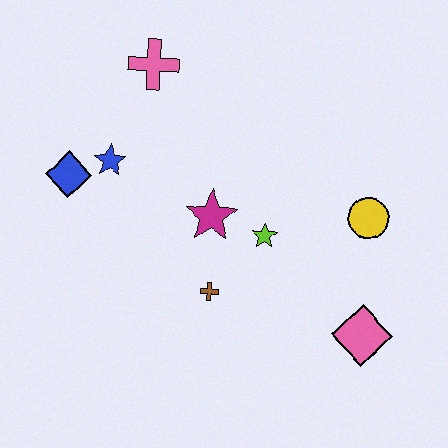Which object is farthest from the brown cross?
The pink cross is farthest from the brown cross.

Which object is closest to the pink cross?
The blue star is closest to the pink cross.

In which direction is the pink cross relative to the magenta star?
The pink cross is above the magenta star.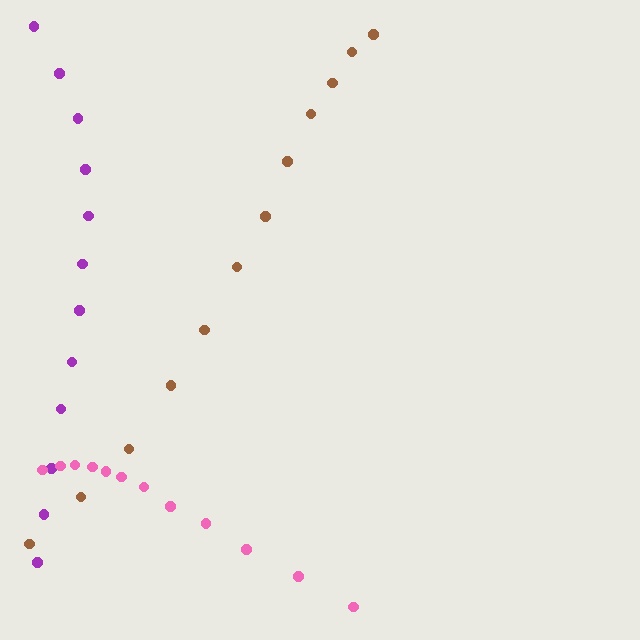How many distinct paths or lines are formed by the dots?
There are 3 distinct paths.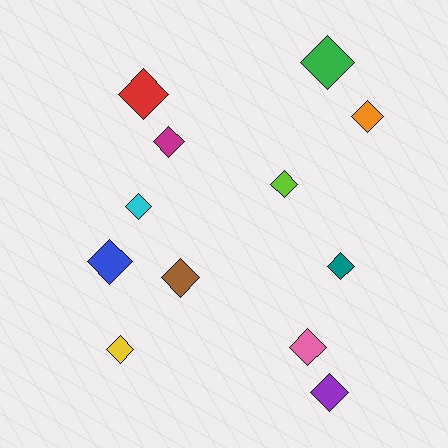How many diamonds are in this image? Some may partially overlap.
There are 12 diamonds.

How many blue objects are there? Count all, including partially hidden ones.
There is 1 blue object.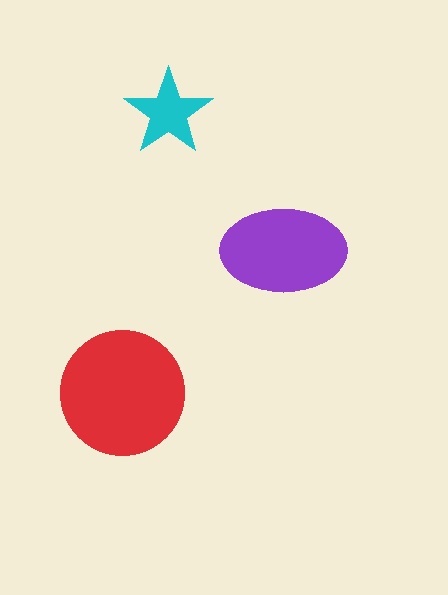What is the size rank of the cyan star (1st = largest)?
3rd.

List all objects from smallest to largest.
The cyan star, the purple ellipse, the red circle.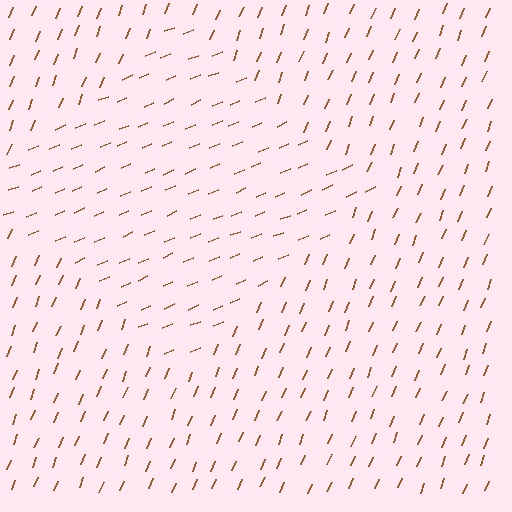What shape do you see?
I see a diamond.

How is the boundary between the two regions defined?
The boundary is defined purely by a change in line orientation (approximately 45 degrees difference). All lines are the same color and thickness.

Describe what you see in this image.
The image is filled with small brown line segments. A diamond region in the image has lines oriented differently from the surrounding lines, creating a visible texture boundary.